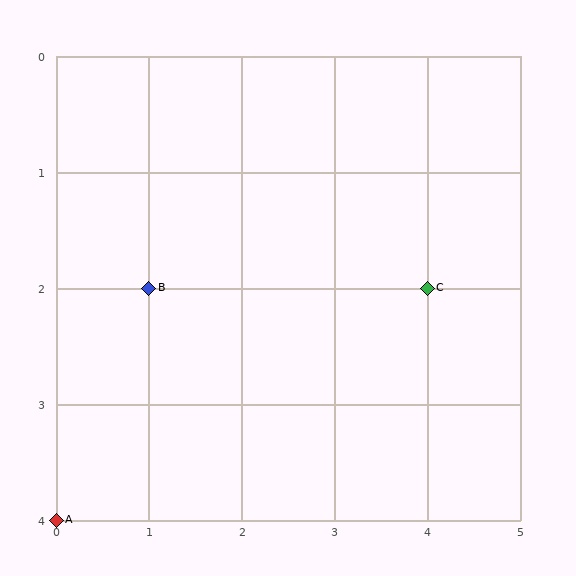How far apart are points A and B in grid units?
Points A and B are 1 column and 2 rows apart (about 2.2 grid units diagonally).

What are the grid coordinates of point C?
Point C is at grid coordinates (4, 2).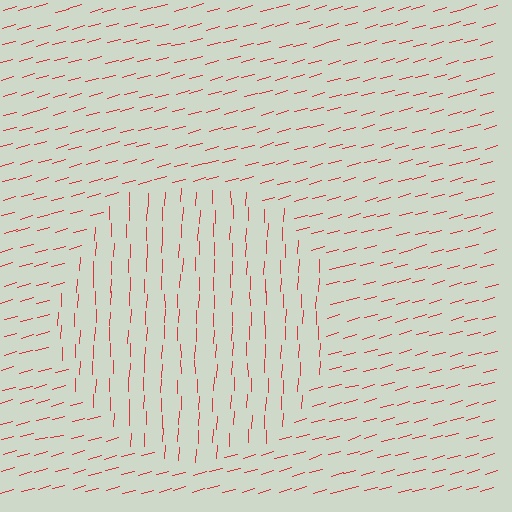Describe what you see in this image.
The image is filled with small red line segments. A circle region in the image has lines oriented differently from the surrounding lines, creating a visible texture boundary.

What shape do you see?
I see a circle.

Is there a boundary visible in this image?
Yes, there is a texture boundary formed by a change in line orientation.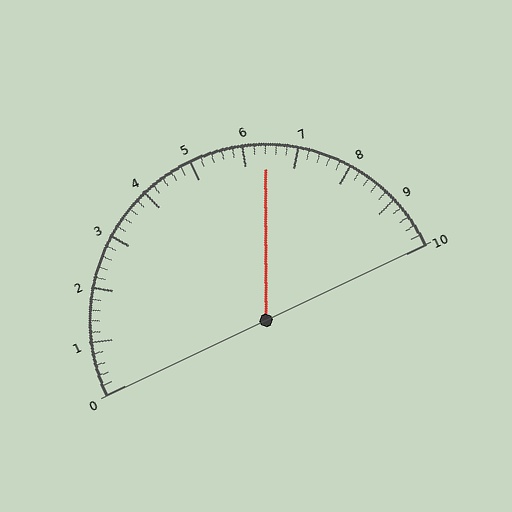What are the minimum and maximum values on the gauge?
The gauge ranges from 0 to 10.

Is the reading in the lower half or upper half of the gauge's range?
The reading is in the upper half of the range (0 to 10).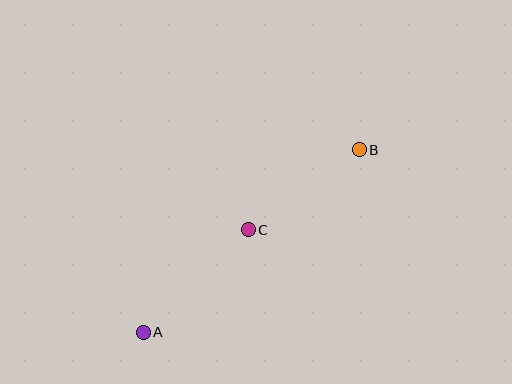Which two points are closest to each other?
Points B and C are closest to each other.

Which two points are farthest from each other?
Points A and B are farthest from each other.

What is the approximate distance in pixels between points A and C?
The distance between A and C is approximately 146 pixels.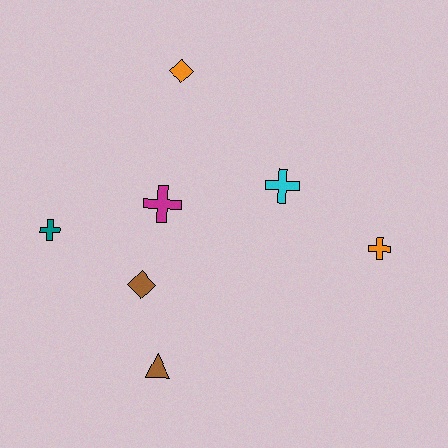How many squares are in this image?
There are no squares.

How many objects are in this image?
There are 7 objects.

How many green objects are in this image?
There are no green objects.